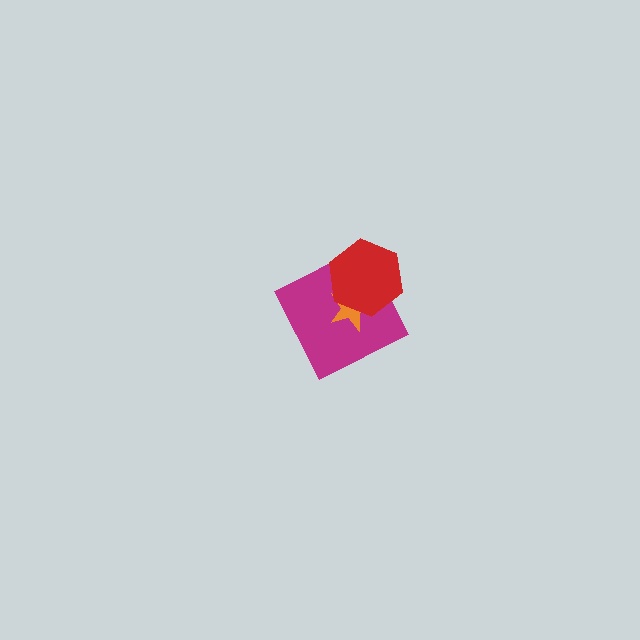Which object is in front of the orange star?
The red hexagon is in front of the orange star.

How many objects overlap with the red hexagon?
2 objects overlap with the red hexagon.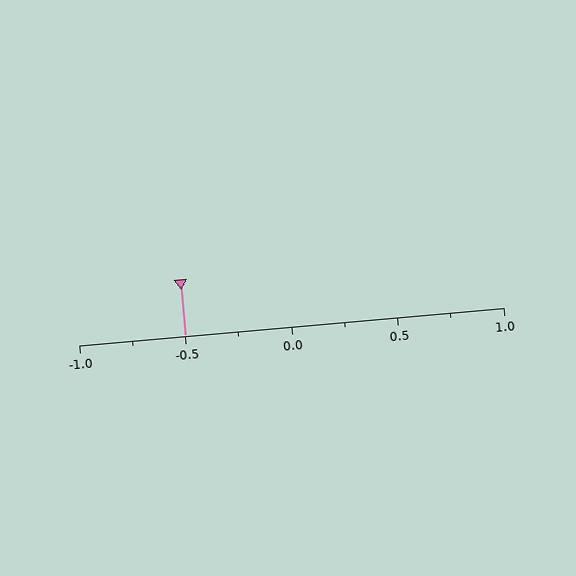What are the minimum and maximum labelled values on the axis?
The axis runs from -1.0 to 1.0.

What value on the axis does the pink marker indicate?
The marker indicates approximately -0.5.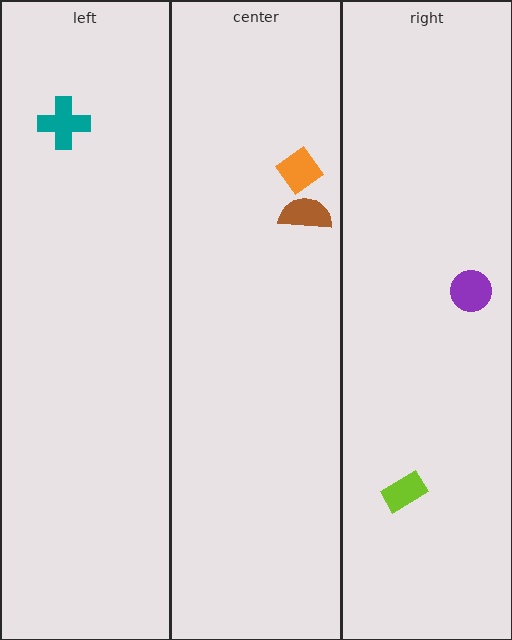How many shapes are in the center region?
2.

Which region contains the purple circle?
The right region.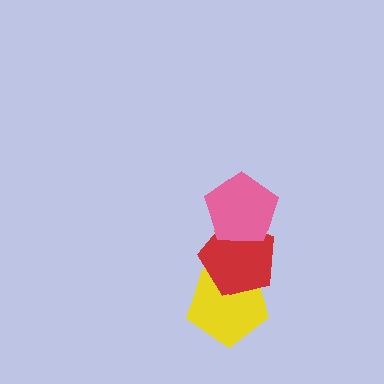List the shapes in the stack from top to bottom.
From top to bottom: the pink pentagon, the red pentagon, the yellow pentagon.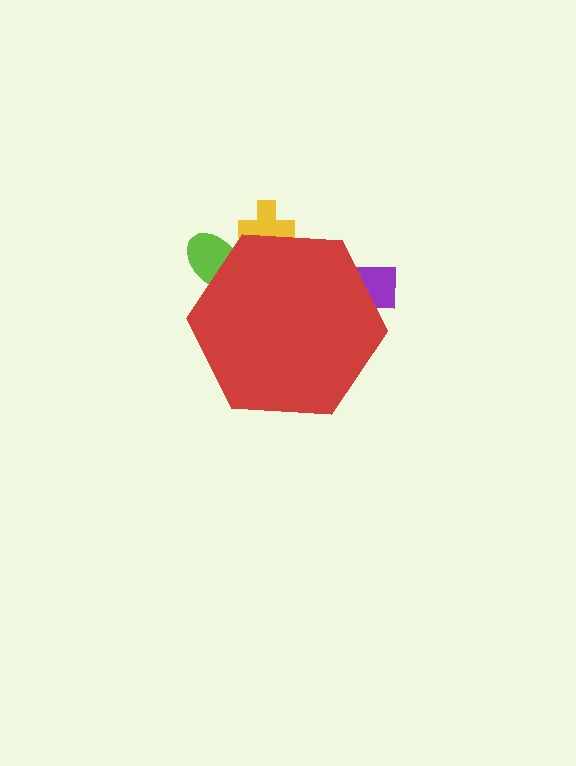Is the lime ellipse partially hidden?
Yes, the lime ellipse is partially hidden behind the red hexagon.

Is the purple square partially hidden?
Yes, the purple square is partially hidden behind the red hexagon.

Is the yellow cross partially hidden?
Yes, the yellow cross is partially hidden behind the red hexagon.